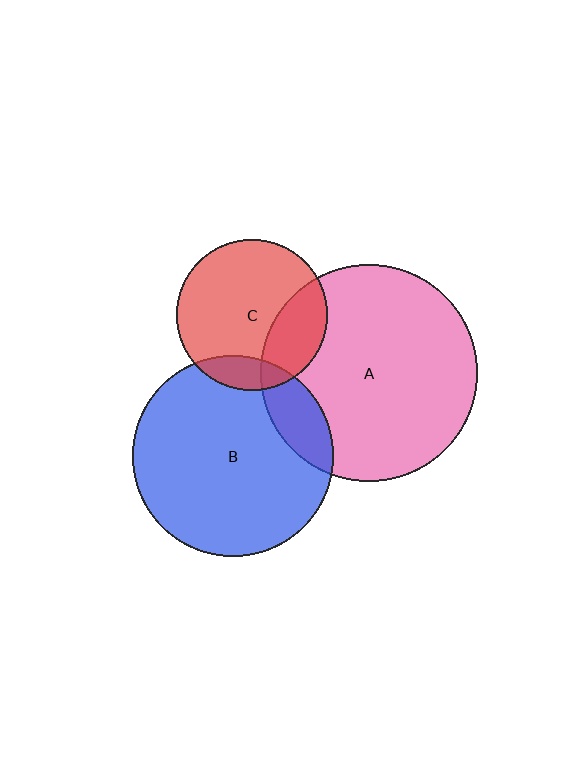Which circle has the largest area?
Circle A (pink).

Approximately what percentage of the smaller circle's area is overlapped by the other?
Approximately 25%.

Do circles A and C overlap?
Yes.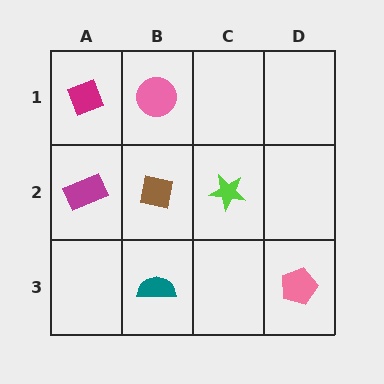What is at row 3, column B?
A teal semicircle.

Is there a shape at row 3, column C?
No, that cell is empty.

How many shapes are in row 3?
2 shapes.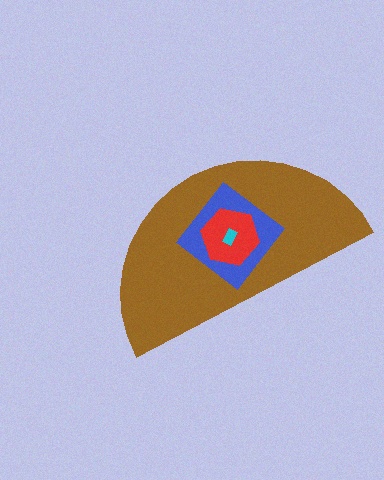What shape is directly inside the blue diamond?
The red hexagon.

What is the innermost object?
The cyan rectangle.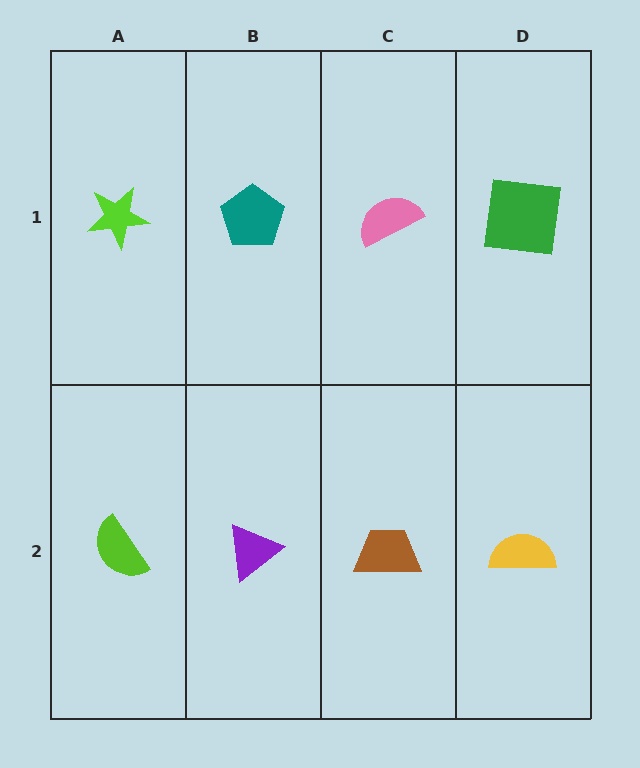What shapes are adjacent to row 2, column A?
A lime star (row 1, column A), a purple triangle (row 2, column B).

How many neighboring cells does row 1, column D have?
2.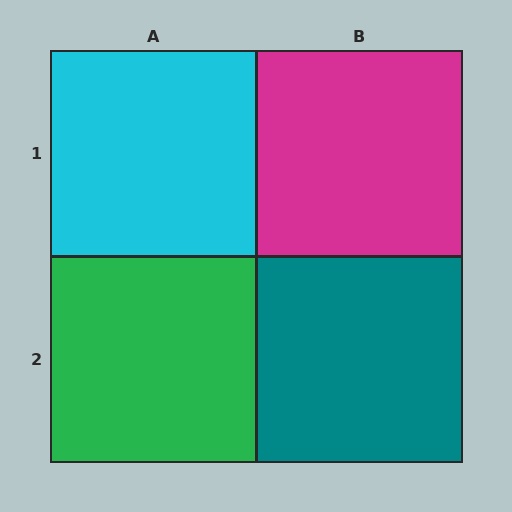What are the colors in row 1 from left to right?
Cyan, magenta.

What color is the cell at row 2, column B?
Teal.